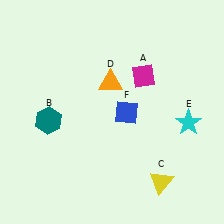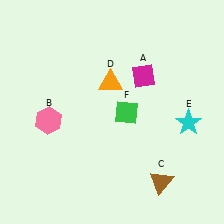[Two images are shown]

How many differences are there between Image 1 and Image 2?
There are 3 differences between the two images.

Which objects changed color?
B changed from teal to pink. C changed from yellow to brown. F changed from blue to green.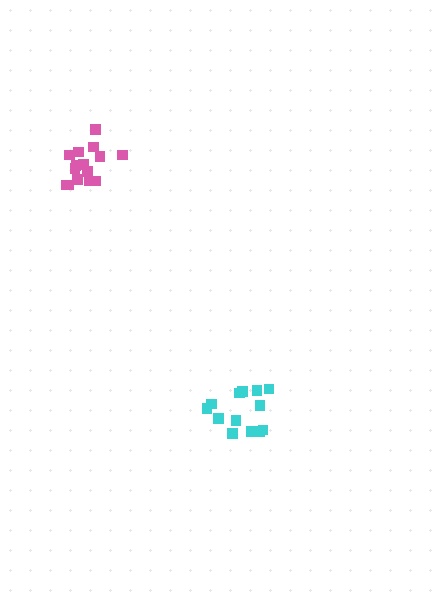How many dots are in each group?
Group 1: 14 dots, Group 2: 15 dots (29 total).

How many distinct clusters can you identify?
There are 2 distinct clusters.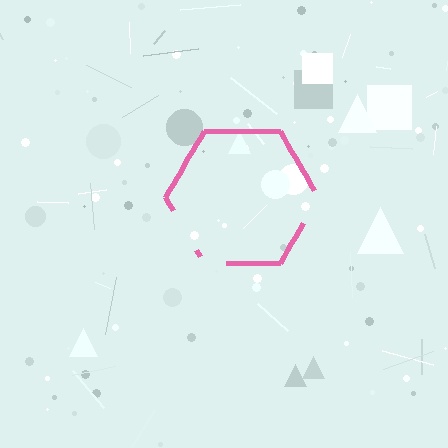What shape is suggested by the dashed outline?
The dashed outline suggests a hexagon.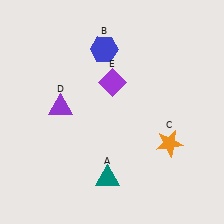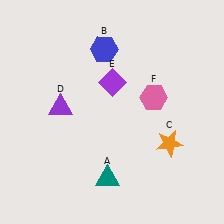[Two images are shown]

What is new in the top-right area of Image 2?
A pink hexagon (F) was added in the top-right area of Image 2.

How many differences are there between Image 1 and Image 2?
There is 1 difference between the two images.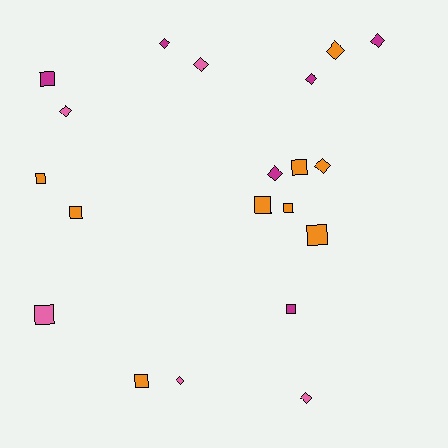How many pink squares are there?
There is 1 pink square.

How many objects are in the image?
There are 20 objects.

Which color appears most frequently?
Orange, with 9 objects.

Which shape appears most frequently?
Diamond, with 10 objects.